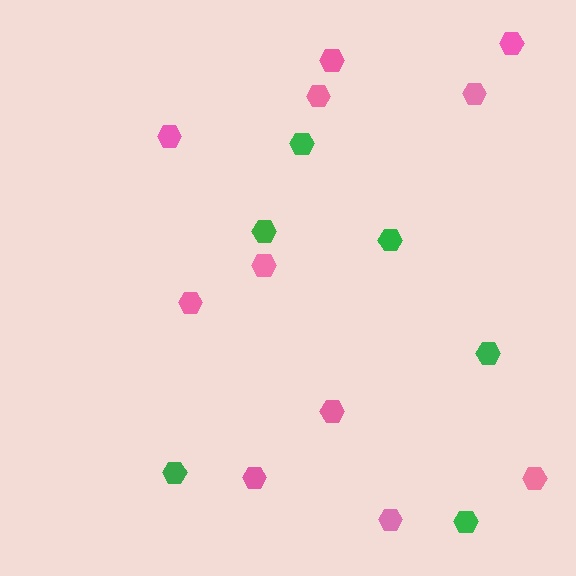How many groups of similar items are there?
There are 2 groups: one group of green hexagons (6) and one group of pink hexagons (11).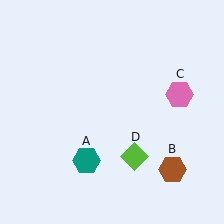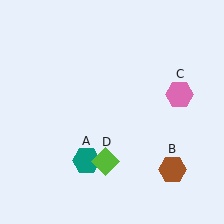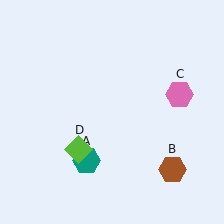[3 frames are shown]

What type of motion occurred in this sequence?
The lime diamond (object D) rotated clockwise around the center of the scene.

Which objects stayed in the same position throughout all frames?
Teal hexagon (object A) and brown hexagon (object B) and pink hexagon (object C) remained stationary.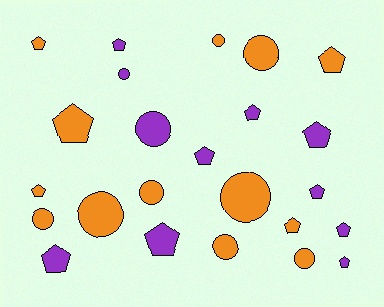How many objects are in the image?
There are 24 objects.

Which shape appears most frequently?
Pentagon, with 14 objects.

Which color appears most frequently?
Orange, with 13 objects.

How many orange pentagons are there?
There are 5 orange pentagons.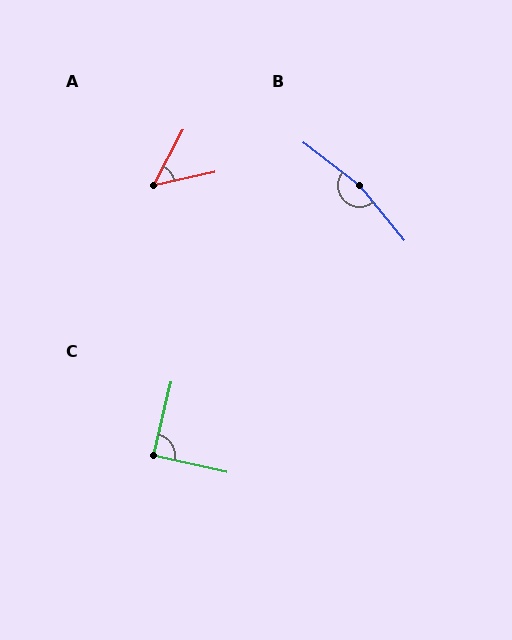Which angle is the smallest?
A, at approximately 49 degrees.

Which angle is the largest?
B, at approximately 167 degrees.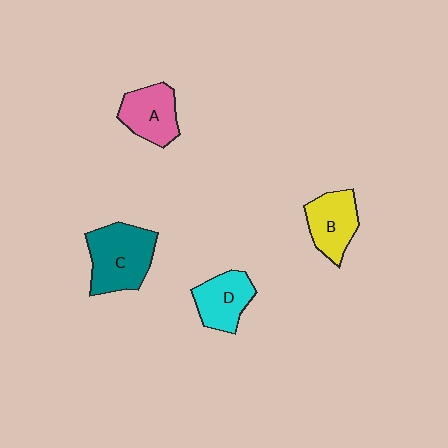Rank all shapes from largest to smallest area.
From largest to smallest: C (teal), A (pink), B (yellow), D (cyan).